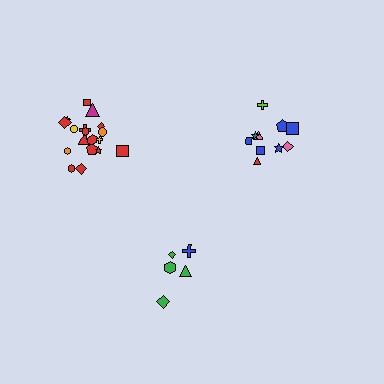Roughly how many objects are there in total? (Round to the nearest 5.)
Roughly 35 objects in total.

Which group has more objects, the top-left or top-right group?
The top-left group.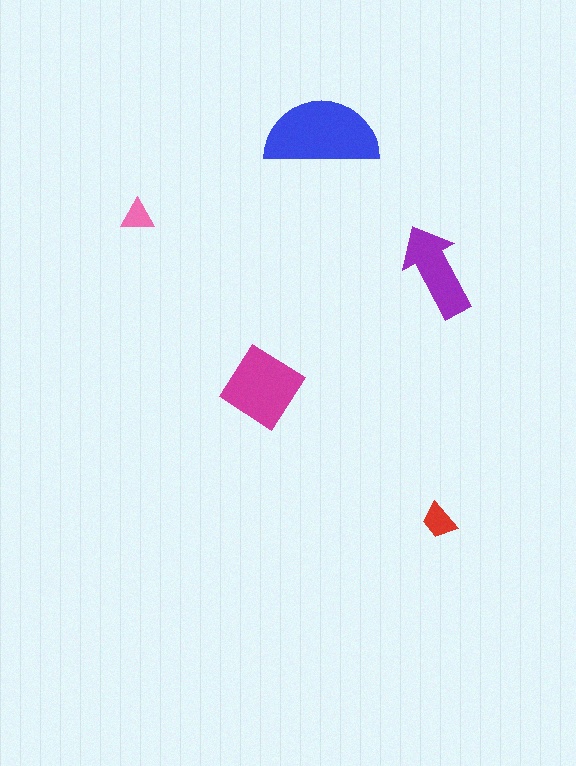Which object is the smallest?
The pink triangle.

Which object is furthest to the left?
The pink triangle is leftmost.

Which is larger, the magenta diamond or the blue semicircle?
The blue semicircle.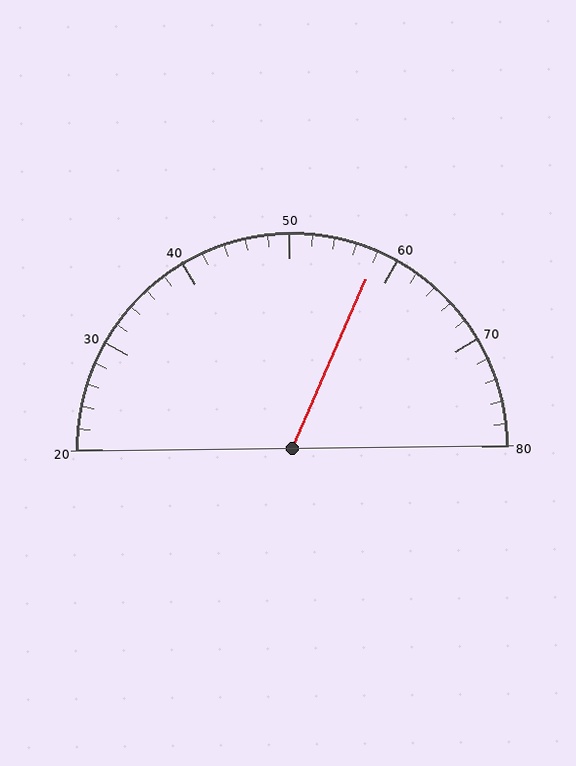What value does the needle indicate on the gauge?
The needle indicates approximately 58.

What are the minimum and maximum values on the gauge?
The gauge ranges from 20 to 80.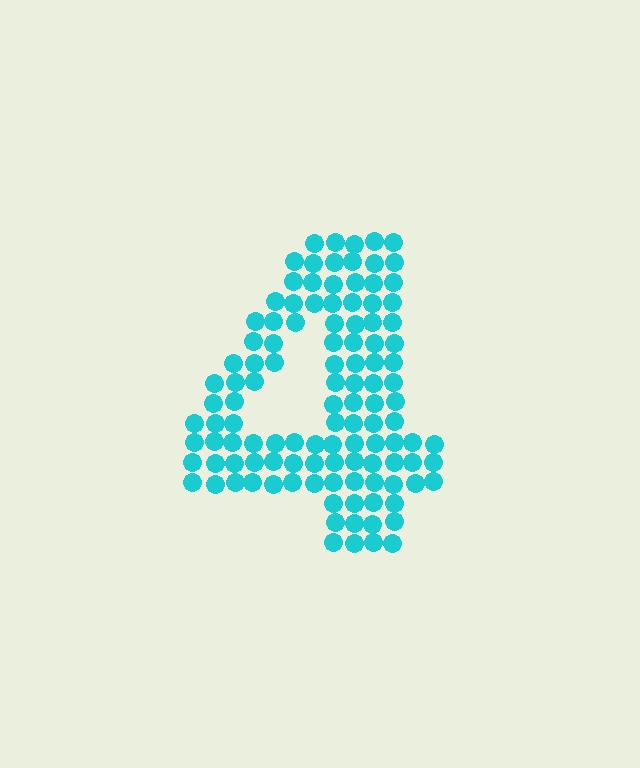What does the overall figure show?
The overall figure shows the digit 4.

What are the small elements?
The small elements are circles.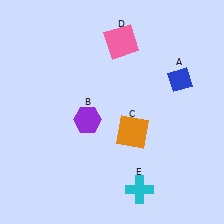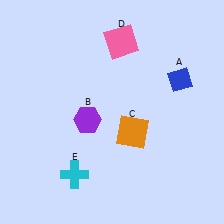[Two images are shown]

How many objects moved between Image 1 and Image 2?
1 object moved between the two images.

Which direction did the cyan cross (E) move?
The cyan cross (E) moved left.